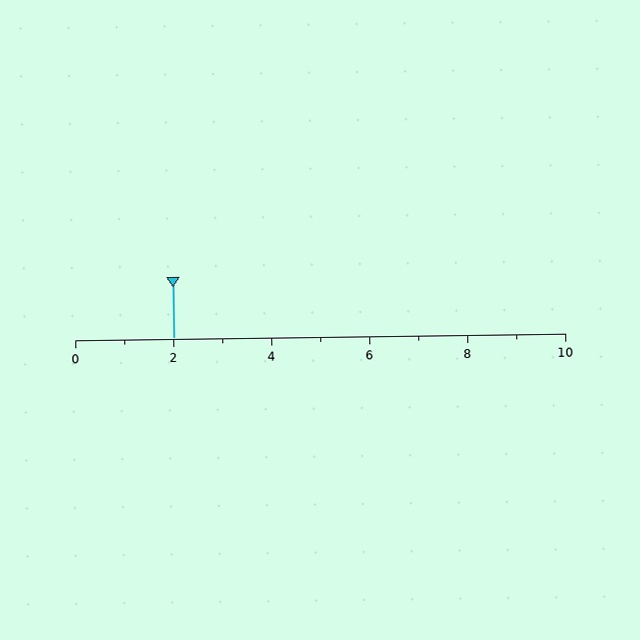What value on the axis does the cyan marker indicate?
The marker indicates approximately 2.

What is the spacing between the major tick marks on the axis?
The major ticks are spaced 2 apart.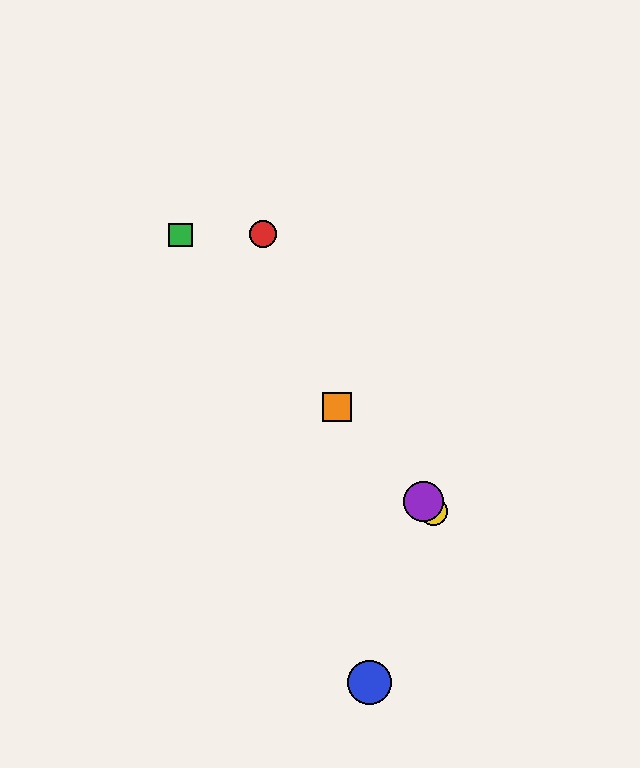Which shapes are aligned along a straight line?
The green square, the yellow circle, the purple circle, the orange square are aligned along a straight line.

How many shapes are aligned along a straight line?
4 shapes (the green square, the yellow circle, the purple circle, the orange square) are aligned along a straight line.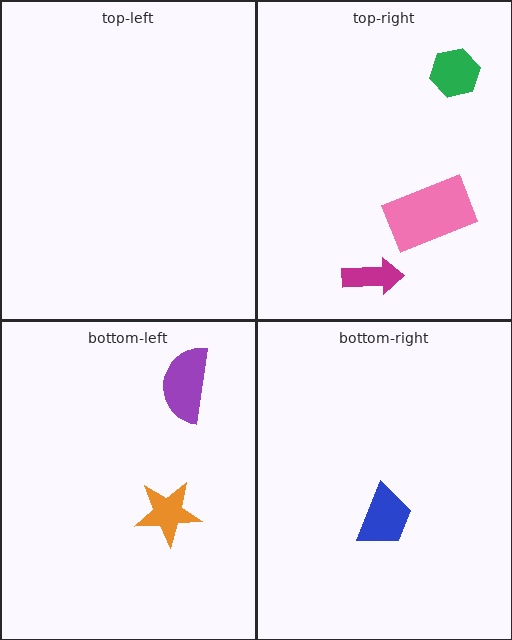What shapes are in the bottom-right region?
The blue trapezoid.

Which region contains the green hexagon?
The top-right region.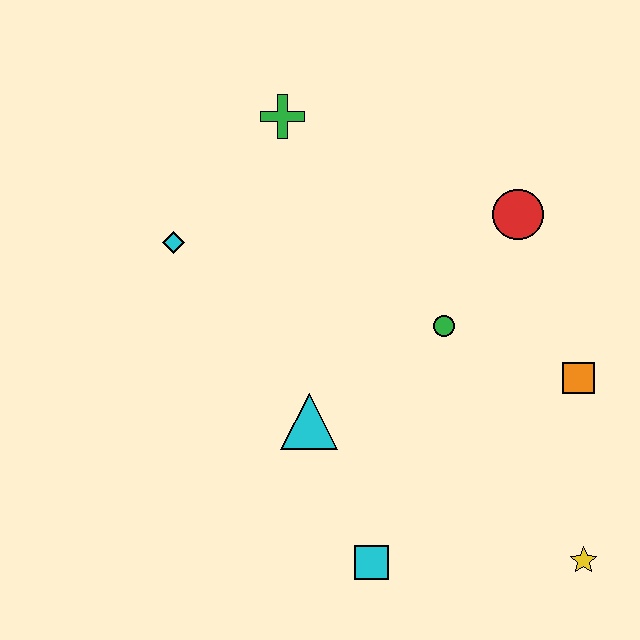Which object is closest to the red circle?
The green circle is closest to the red circle.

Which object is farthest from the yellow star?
The green cross is farthest from the yellow star.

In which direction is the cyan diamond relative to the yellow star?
The cyan diamond is to the left of the yellow star.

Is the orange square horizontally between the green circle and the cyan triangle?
No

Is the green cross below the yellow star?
No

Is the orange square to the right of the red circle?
Yes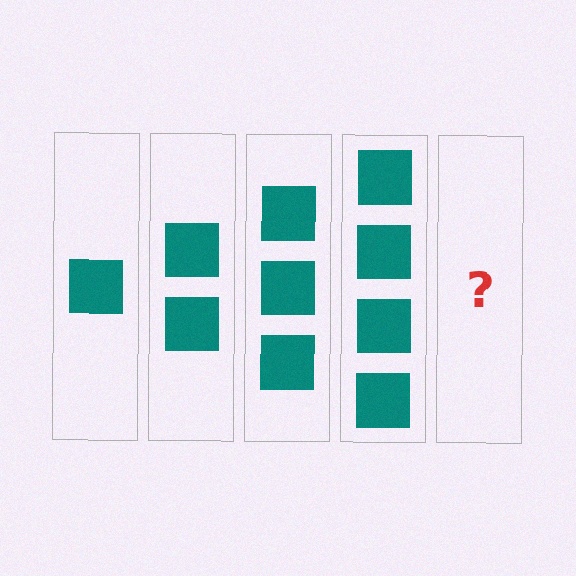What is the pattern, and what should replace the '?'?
The pattern is that each step adds one more square. The '?' should be 5 squares.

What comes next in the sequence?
The next element should be 5 squares.